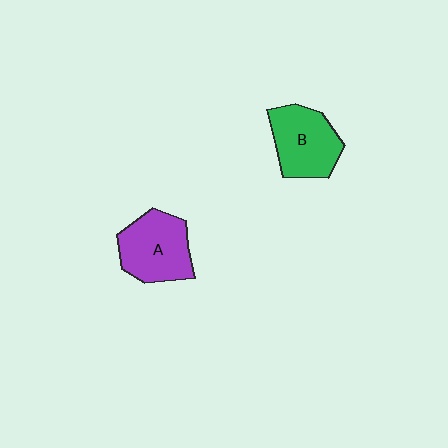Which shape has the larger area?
Shape A (purple).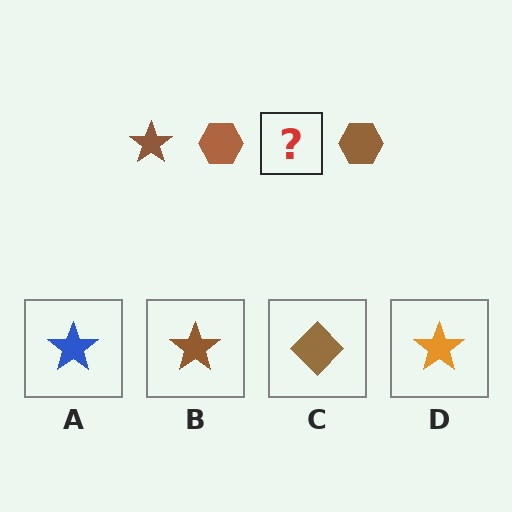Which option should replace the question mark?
Option B.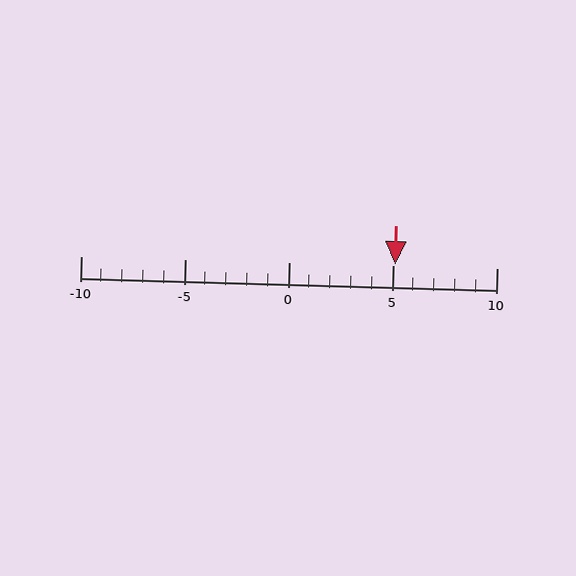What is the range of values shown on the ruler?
The ruler shows values from -10 to 10.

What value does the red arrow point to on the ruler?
The red arrow points to approximately 5.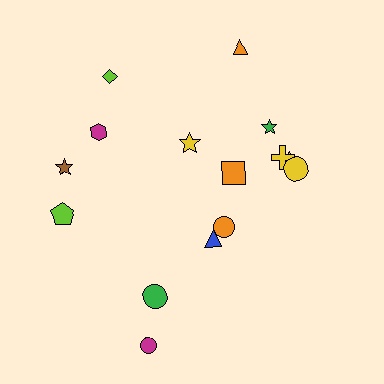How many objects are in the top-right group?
There are 7 objects.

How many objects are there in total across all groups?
There are 15 objects.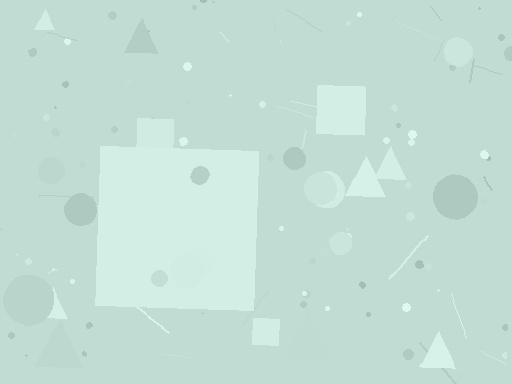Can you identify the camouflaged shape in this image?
The camouflaged shape is a square.